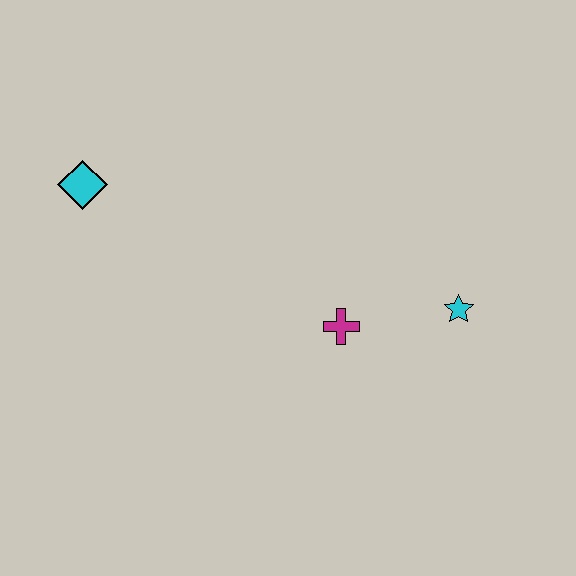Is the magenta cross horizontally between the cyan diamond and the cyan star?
Yes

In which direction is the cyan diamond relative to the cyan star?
The cyan diamond is to the left of the cyan star.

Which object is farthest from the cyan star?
The cyan diamond is farthest from the cyan star.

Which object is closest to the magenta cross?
The cyan star is closest to the magenta cross.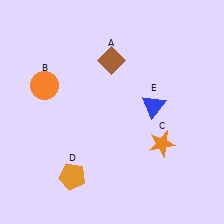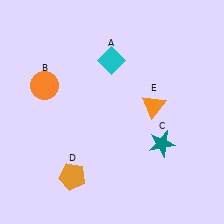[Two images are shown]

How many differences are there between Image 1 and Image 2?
There are 3 differences between the two images.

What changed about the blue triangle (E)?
In Image 1, E is blue. In Image 2, it changed to orange.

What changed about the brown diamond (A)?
In Image 1, A is brown. In Image 2, it changed to cyan.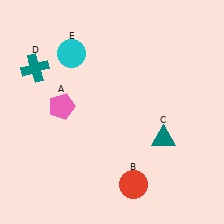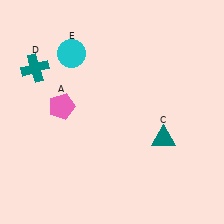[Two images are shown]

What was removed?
The red circle (B) was removed in Image 2.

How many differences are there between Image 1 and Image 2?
There is 1 difference between the two images.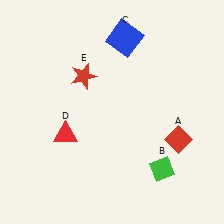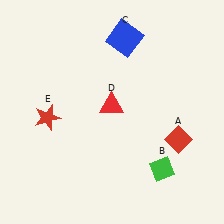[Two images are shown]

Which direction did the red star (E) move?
The red star (E) moved down.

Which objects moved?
The objects that moved are: the red triangle (D), the red star (E).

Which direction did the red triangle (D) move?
The red triangle (D) moved right.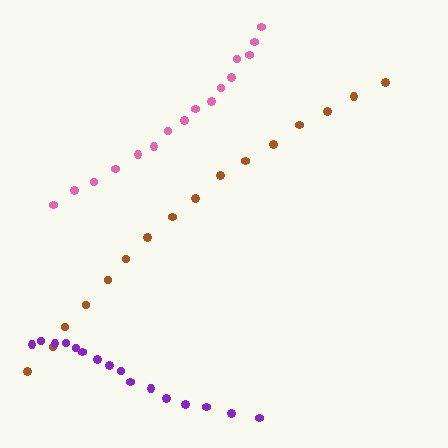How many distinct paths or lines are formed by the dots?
There are 3 distinct paths.